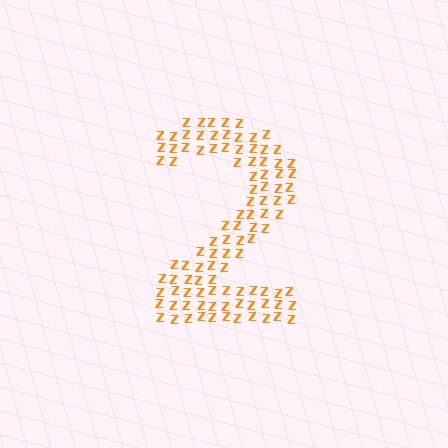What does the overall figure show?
The overall figure shows the digit 2.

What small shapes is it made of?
It is made of small letter Z's.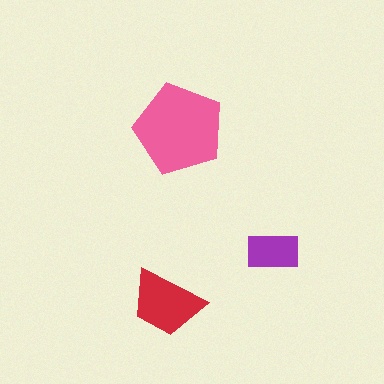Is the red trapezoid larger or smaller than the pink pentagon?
Smaller.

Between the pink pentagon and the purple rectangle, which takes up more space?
The pink pentagon.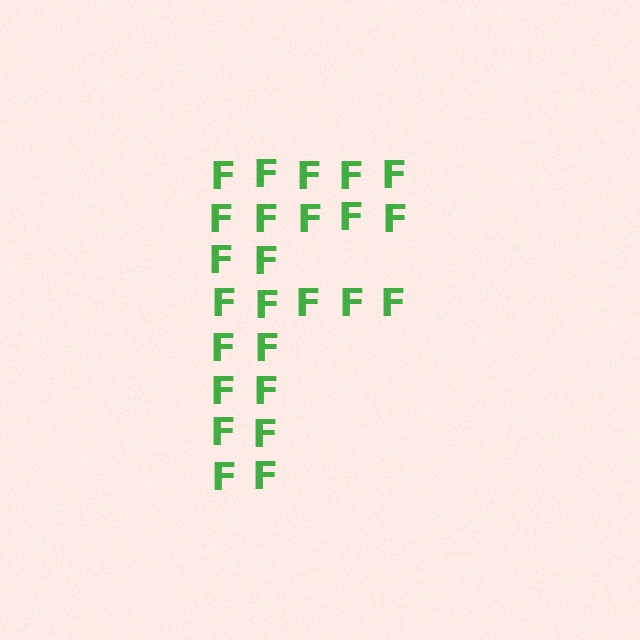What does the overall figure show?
The overall figure shows the letter F.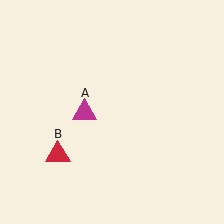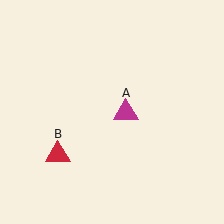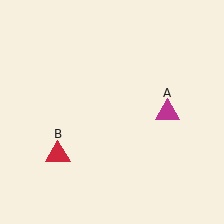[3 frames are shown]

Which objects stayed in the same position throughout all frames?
Red triangle (object B) remained stationary.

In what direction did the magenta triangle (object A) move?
The magenta triangle (object A) moved right.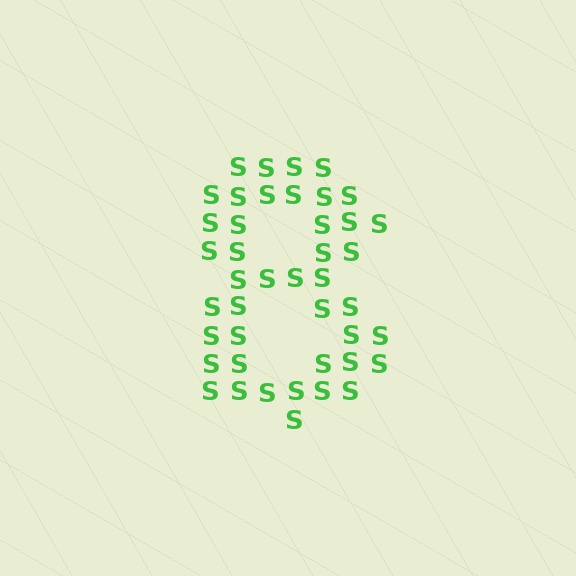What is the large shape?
The large shape is the digit 8.